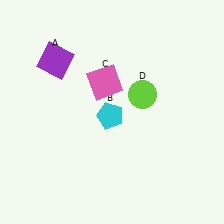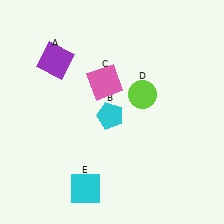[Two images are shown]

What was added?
A cyan square (E) was added in Image 2.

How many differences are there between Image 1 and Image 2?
There is 1 difference between the two images.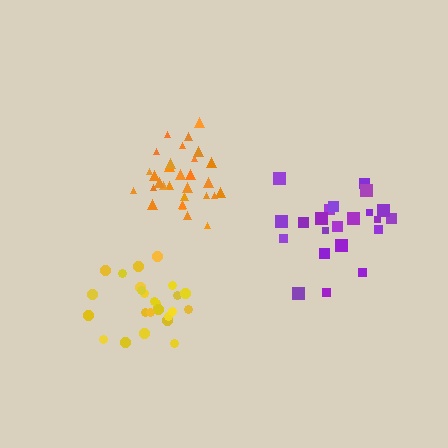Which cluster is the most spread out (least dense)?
Yellow.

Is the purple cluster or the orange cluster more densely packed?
Orange.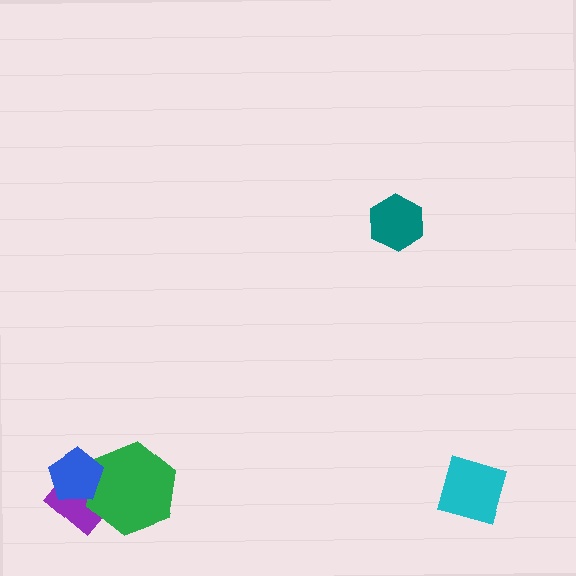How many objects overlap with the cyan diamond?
0 objects overlap with the cyan diamond.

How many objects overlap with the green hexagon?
2 objects overlap with the green hexagon.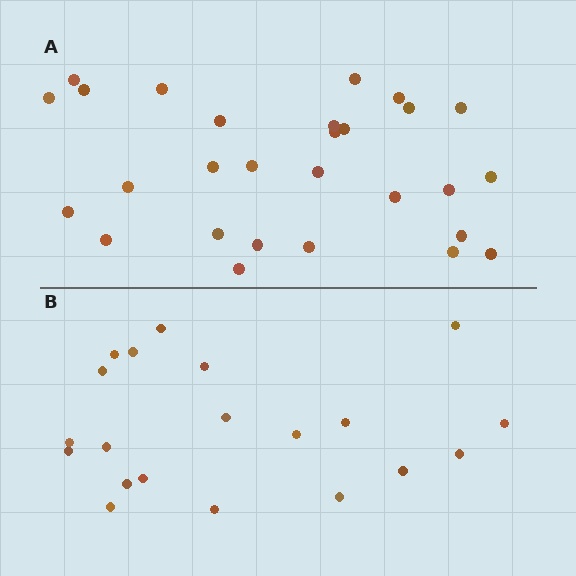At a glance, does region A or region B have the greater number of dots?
Region A (the top region) has more dots.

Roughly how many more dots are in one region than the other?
Region A has roughly 8 or so more dots than region B.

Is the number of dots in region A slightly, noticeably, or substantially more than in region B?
Region A has noticeably more, but not dramatically so. The ratio is roughly 1.4 to 1.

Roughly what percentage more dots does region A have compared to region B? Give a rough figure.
About 40% more.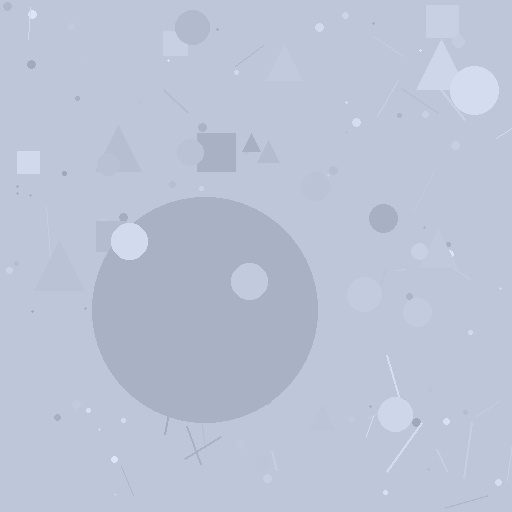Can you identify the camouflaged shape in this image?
The camouflaged shape is a circle.